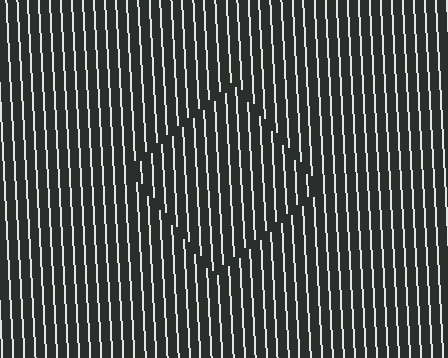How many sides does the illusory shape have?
4 sides — the line-ends trace a square.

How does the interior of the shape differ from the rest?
The interior of the shape contains the same grating, shifted by half a period — the contour is defined by the phase discontinuity where line-ends from the inner and outer gratings abut.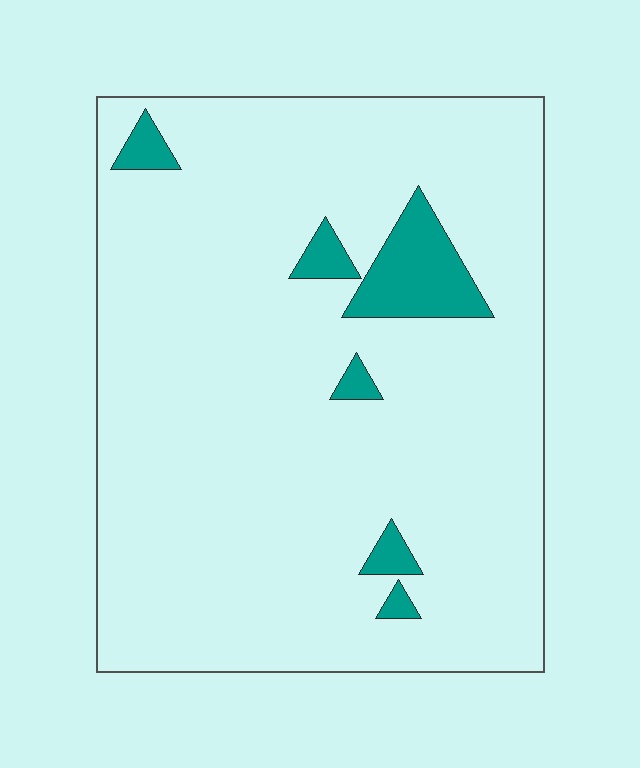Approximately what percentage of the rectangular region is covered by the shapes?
Approximately 5%.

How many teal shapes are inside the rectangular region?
6.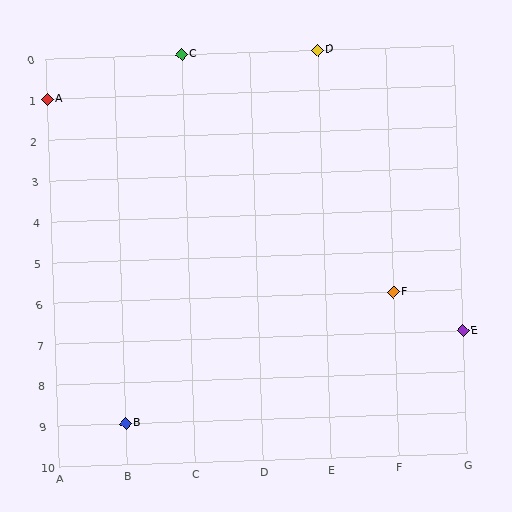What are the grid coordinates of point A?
Point A is at grid coordinates (A, 1).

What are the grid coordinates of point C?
Point C is at grid coordinates (C, 0).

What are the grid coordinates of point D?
Point D is at grid coordinates (E, 0).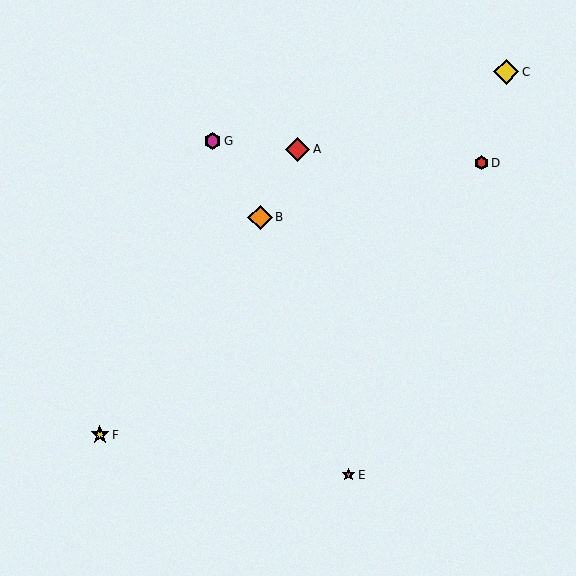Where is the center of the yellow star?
The center of the yellow star is at (100, 435).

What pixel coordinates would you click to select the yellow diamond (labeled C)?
Click at (506, 72) to select the yellow diamond C.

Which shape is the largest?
The yellow diamond (labeled C) is the largest.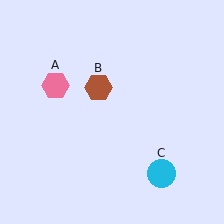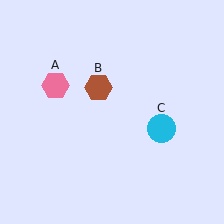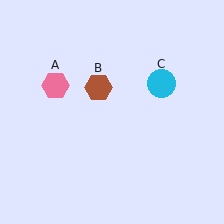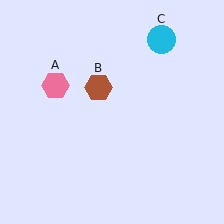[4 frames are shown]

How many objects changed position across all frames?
1 object changed position: cyan circle (object C).